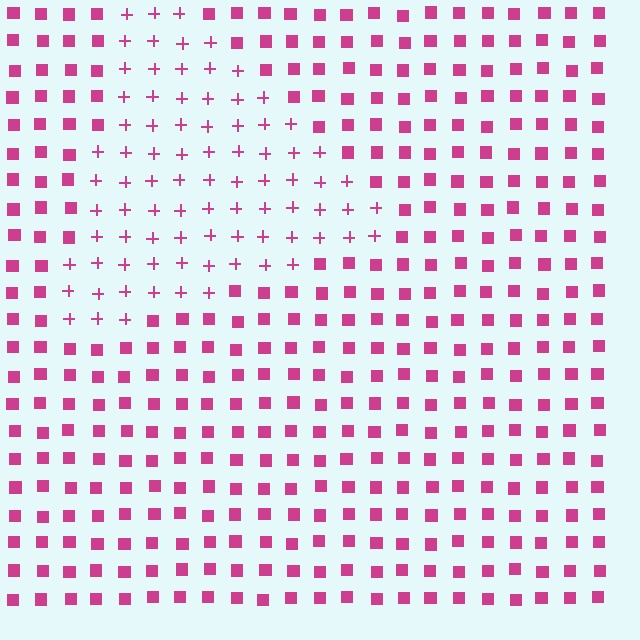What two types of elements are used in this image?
The image uses plus signs inside the triangle region and squares outside it.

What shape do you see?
I see a triangle.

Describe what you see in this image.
The image is filled with small magenta elements arranged in a uniform grid. A triangle-shaped region contains plus signs, while the surrounding area contains squares. The boundary is defined purely by the change in element shape.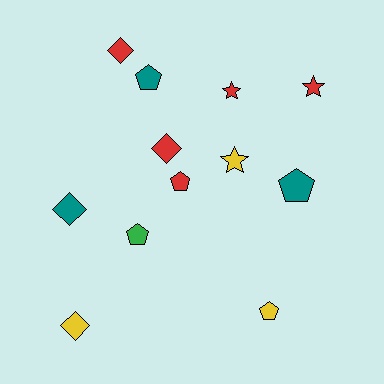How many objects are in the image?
There are 12 objects.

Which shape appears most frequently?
Pentagon, with 5 objects.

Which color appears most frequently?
Red, with 5 objects.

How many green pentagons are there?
There is 1 green pentagon.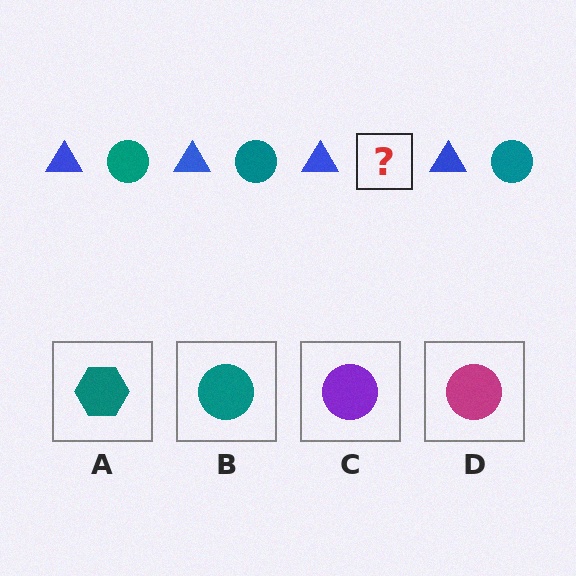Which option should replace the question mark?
Option B.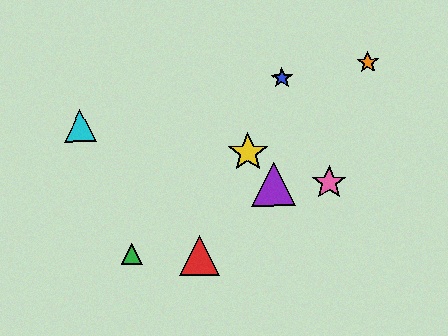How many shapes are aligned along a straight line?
3 shapes (the red triangle, the blue star, the yellow star) are aligned along a straight line.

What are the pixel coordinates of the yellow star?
The yellow star is at (248, 152).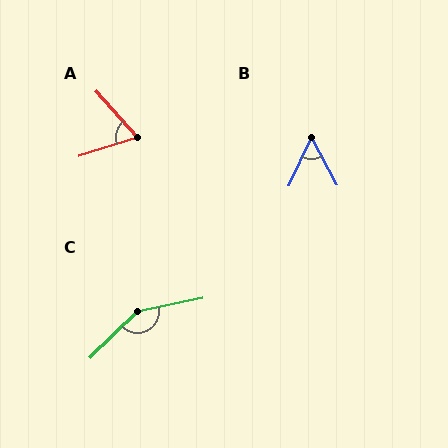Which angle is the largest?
C, at approximately 147 degrees.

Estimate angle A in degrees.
Approximately 66 degrees.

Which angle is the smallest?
B, at approximately 52 degrees.